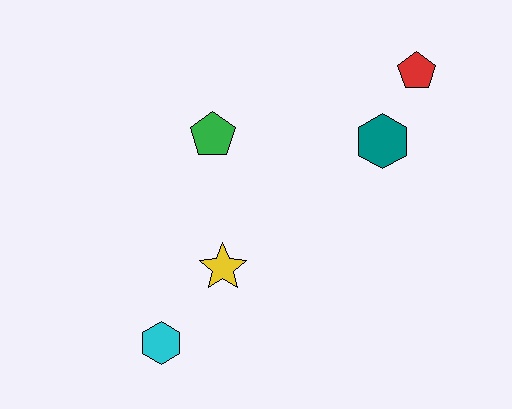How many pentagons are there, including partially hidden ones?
There are 2 pentagons.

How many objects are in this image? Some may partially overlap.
There are 5 objects.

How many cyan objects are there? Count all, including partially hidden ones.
There is 1 cyan object.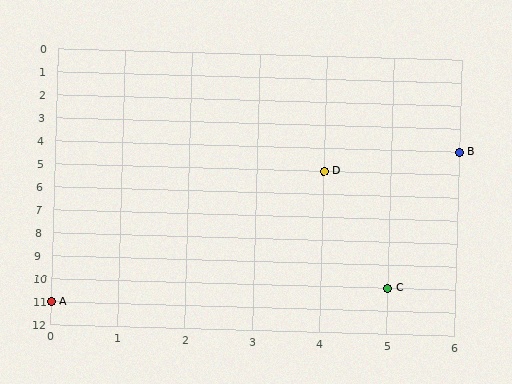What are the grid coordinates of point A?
Point A is at grid coordinates (0, 11).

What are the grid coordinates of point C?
Point C is at grid coordinates (5, 10).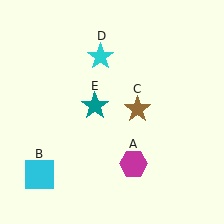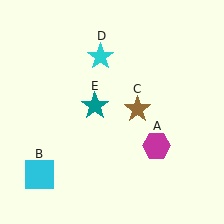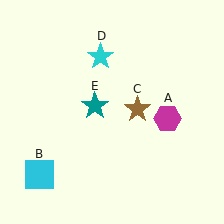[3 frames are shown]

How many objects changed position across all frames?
1 object changed position: magenta hexagon (object A).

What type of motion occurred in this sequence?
The magenta hexagon (object A) rotated counterclockwise around the center of the scene.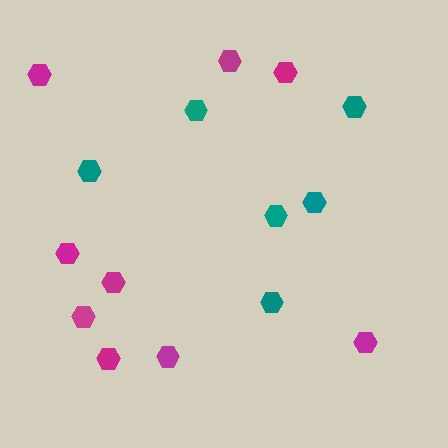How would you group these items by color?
There are 2 groups: one group of magenta hexagons (9) and one group of teal hexagons (6).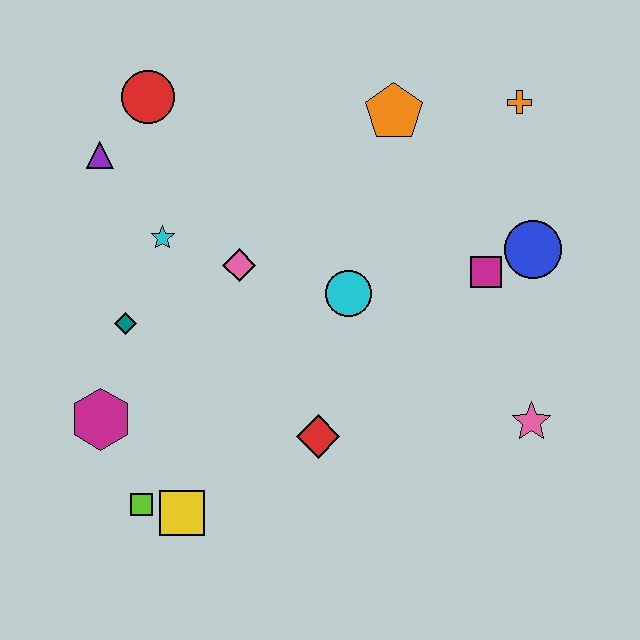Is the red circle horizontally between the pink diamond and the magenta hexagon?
Yes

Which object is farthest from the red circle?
The pink star is farthest from the red circle.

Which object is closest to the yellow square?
The lime square is closest to the yellow square.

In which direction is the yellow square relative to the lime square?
The yellow square is to the right of the lime square.